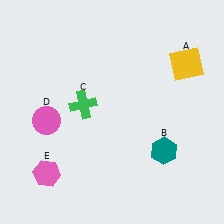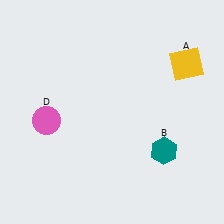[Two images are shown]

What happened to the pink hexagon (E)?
The pink hexagon (E) was removed in Image 2. It was in the bottom-left area of Image 1.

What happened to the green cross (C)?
The green cross (C) was removed in Image 2. It was in the top-left area of Image 1.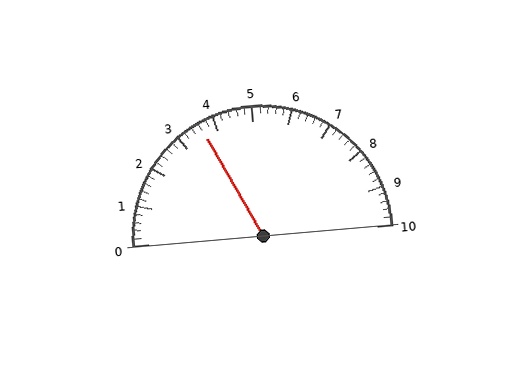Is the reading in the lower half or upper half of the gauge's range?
The reading is in the lower half of the range (0 to 10).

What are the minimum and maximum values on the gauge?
The gauge ranges from 0 to 10.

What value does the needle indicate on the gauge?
The needle indicates approximately 3.6.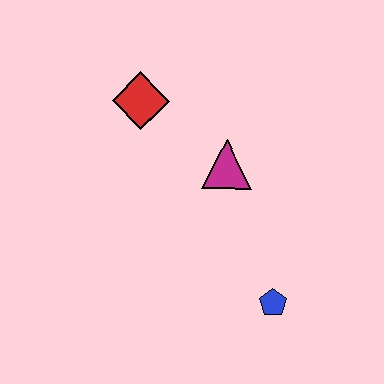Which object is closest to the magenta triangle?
The red diamond is closest to the magenta triangle.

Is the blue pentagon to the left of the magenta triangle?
No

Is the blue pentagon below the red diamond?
Yes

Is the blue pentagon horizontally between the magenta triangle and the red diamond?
No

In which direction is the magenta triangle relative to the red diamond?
The magenta triangle is to the right of the red diamond.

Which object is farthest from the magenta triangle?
The blue pentagon is farthest from the magenta triangle.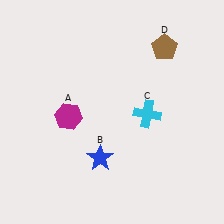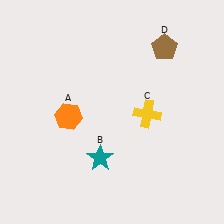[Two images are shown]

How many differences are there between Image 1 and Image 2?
There are 3 differences between the two images.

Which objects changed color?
A changed from magenta to orange. B changed from blue to teal. C changed from cyan to yellow.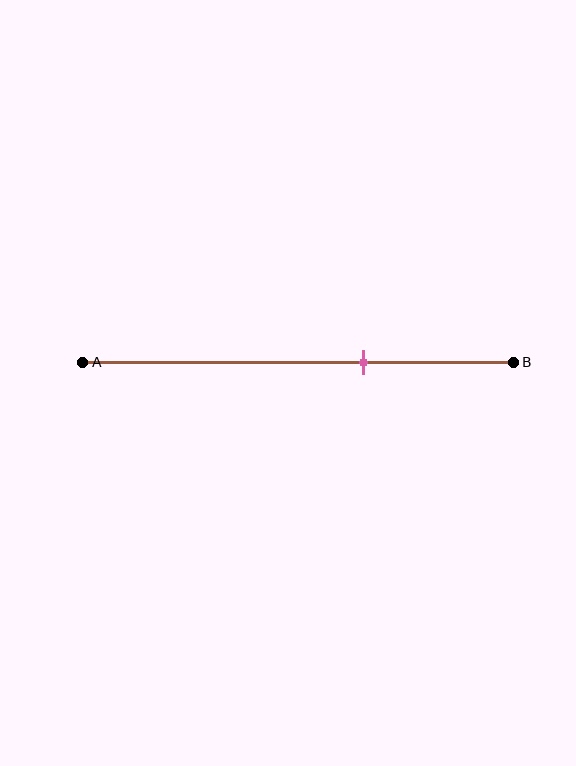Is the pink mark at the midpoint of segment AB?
No, the mark is at about 65% from A, not at the 50% midpoint.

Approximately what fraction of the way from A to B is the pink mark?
The pink mark is approximately 65% of the way from A to B.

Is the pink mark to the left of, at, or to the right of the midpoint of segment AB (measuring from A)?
The pink mark is to the right of the midpoint of segment AB.